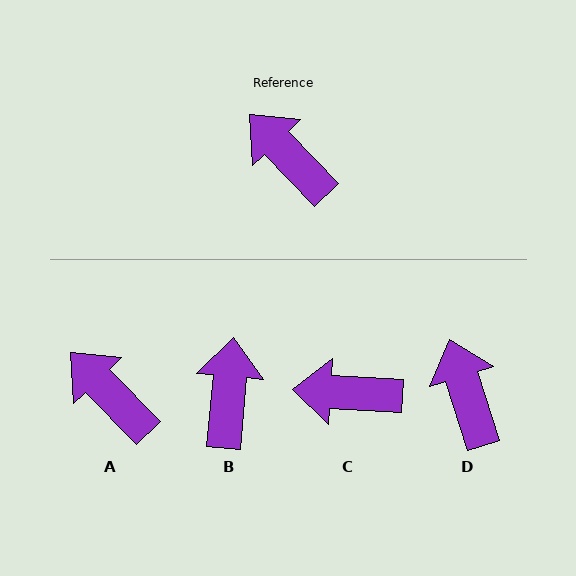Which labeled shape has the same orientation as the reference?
A.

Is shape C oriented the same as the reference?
No, it is off by about 43 degrees.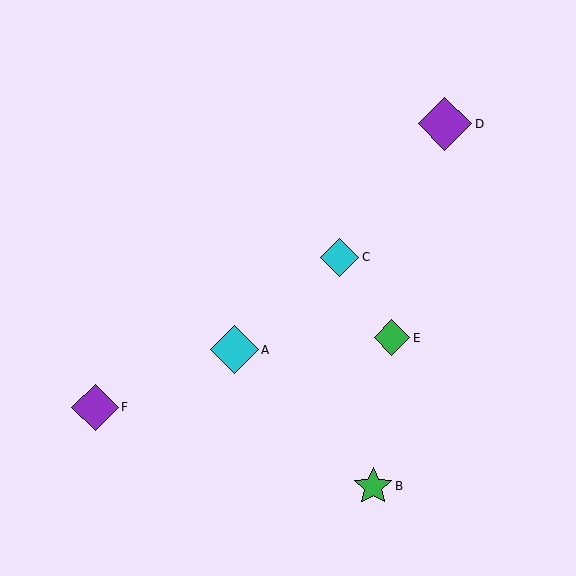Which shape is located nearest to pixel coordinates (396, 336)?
The green diamond (labeled E) at (392, 338) is nearest to that location.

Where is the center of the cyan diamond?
The center of the cyan diamond is at (340, 257).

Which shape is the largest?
The purple diamond (labeled D) is the largest.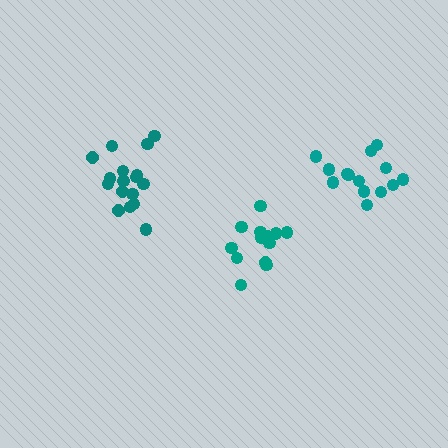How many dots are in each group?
Group 1: 17 dots, Group 2: 13 dots, Group 3: 14 dots (44 total).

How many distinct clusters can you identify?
There are 3 distinct clusters.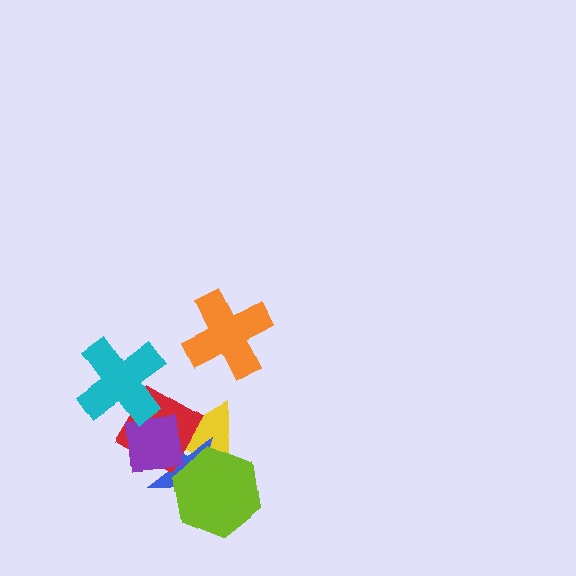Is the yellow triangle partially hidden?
Yes, it is partially covered by another shape.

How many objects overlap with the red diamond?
4 objects overlap with the red diamond.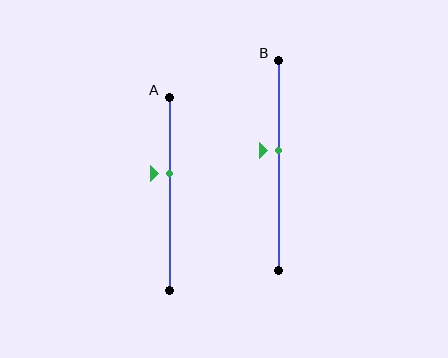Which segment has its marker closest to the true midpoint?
Segment B has its marker closest to the true midpoint.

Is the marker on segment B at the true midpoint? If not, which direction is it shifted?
No, the marker on segment B is shifted upward by about 7% of the segment length.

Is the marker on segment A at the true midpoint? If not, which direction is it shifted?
No, the marker on segment A is shifted upward by about 11% of the segment length.